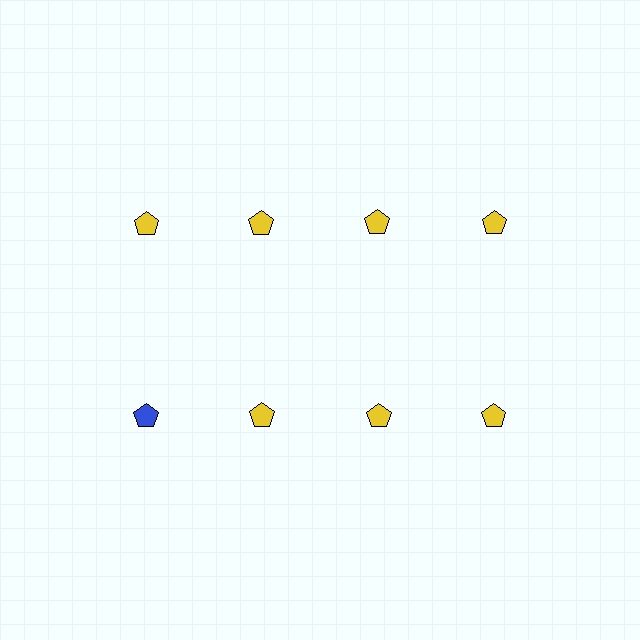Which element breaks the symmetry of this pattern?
The blue pentagon in the second row, leftmost column breaks the symmetry. All other shapes are yellow pentagons.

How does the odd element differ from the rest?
It has a different color: blue instead of yellow.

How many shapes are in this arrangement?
There are 8 shapes arranged in a grid pattern.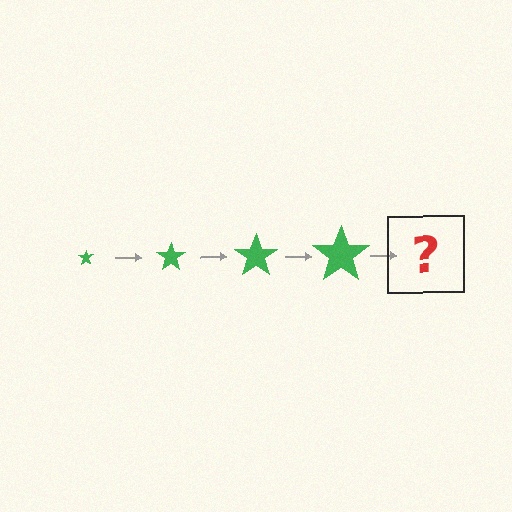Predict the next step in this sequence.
The next step is a green star, larger than the previous one.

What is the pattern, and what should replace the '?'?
The pattern is that the star gets progressively larger each step. The '?' should be a green star, larger than the previous one.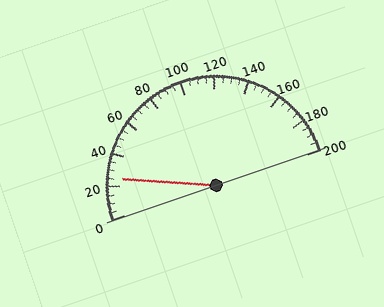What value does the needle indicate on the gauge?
The needle indicates approximately 25.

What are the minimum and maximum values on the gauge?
The gauge ranges from 0 to 200.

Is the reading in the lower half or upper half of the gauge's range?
The reading is in the lower half of the range (0 to 200).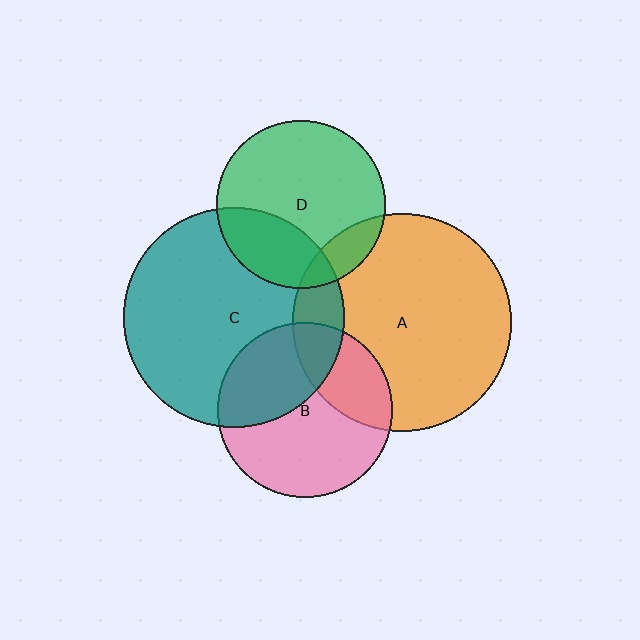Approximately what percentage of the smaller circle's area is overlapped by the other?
Approximately 35%.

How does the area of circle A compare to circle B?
Approximately 1.5 times.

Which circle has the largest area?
Circle C (teal).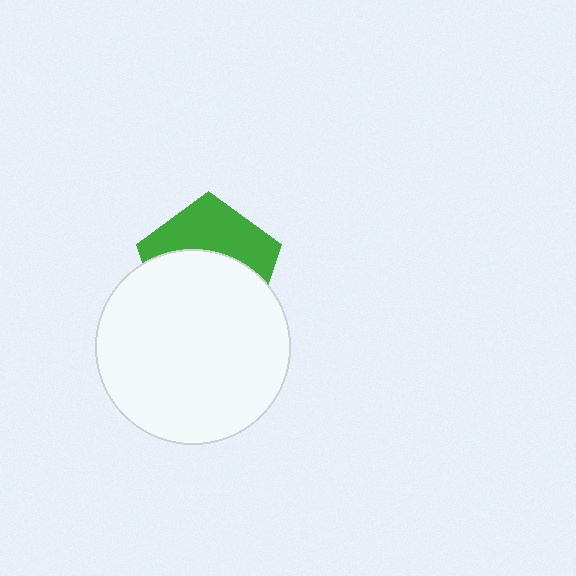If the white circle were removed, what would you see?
You would see the complete green pentagon.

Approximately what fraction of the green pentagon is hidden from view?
Roughly 58% of the green pentagon is hidden behind the white circle.